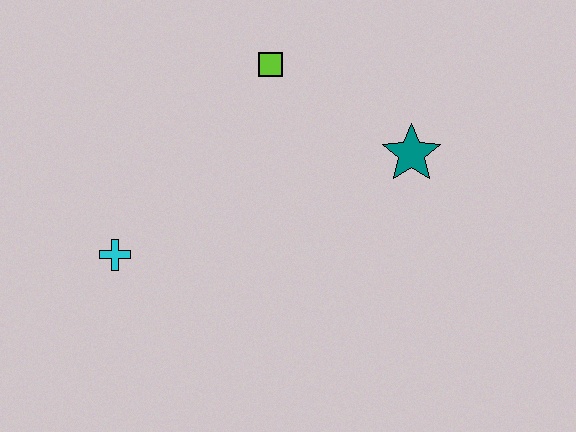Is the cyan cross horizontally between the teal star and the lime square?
No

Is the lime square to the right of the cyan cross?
Yes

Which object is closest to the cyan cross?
The lime square is closest to the cyan cross.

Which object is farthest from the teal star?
The cyan cross is farthest from the teal star.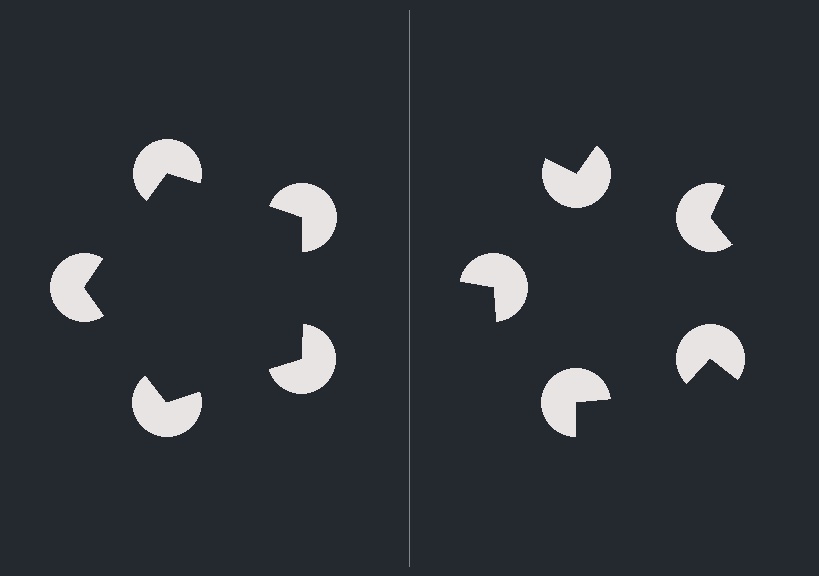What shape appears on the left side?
An illusory pentagon.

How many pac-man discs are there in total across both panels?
10 — 5 on each side.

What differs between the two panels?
The pac-man discs are positioned identically on both sides; only the wedge orientations differ. On the left they align to a pentagon; on the right they are misaligned.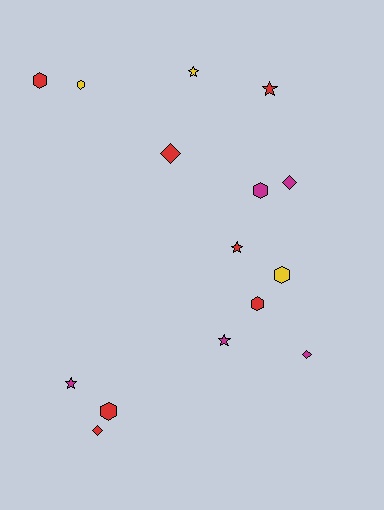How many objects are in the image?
There are 15 objects.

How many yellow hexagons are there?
There are 2 yellow hexagons.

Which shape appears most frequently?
Hexagon, with 6 objects.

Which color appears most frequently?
Red, with 7 objects.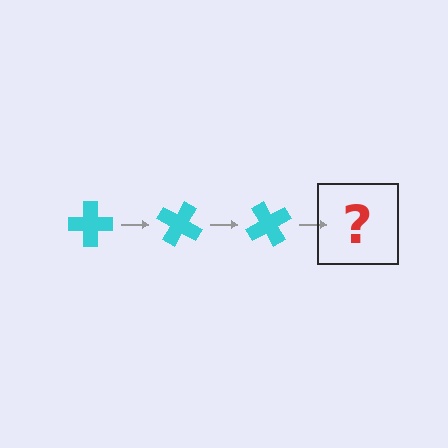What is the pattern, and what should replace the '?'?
The pattern is that the cross rotates 30 degrees each step. The '?' should be a cyan cross rotated 90 degrees.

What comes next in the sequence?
The next element should be a cyan cross rotated 90 degrees.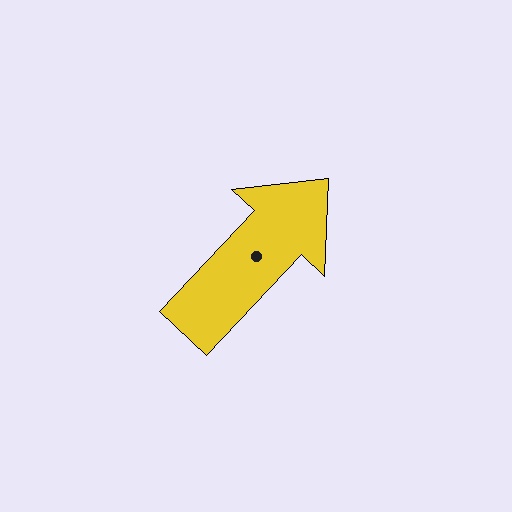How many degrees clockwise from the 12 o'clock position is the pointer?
Approximately 43 degrees.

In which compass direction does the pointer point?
Northeast.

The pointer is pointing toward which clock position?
Roughly 1 o'clock.